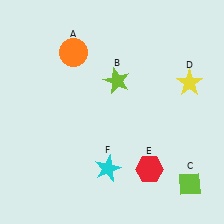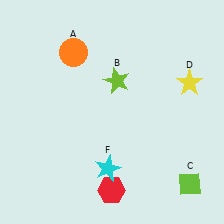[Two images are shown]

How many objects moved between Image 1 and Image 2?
1 object moved between the two images.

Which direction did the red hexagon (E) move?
The red hexagon (E) moved left.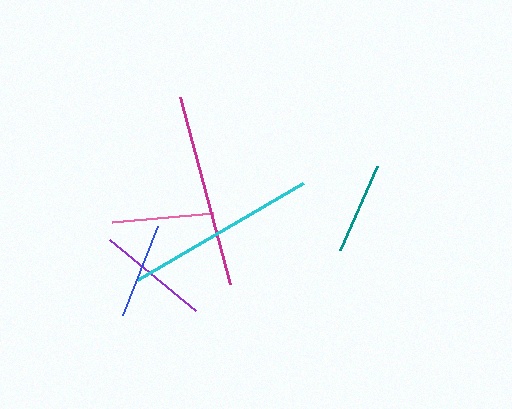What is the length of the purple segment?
The purple segment is approximately 112 pixels long.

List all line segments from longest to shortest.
From longest to shortest: magenta, cyan, purple, pink, blue, teal.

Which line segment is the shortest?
The teal line is the shortest at approximately 91 pixels.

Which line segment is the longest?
The magenta line is the longest at approximately 194 pixels.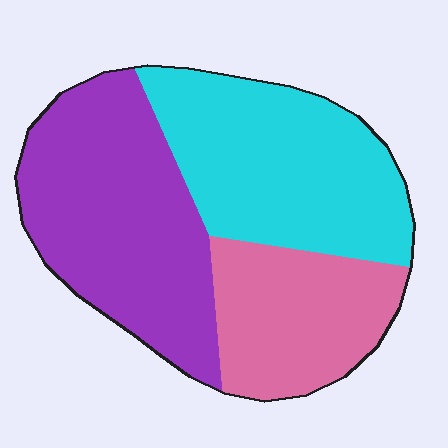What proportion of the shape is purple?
Purple covers about 40% of the shape.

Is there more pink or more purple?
Purple.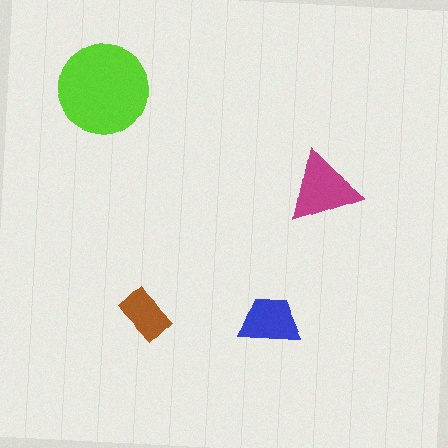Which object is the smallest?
The brown rectangle.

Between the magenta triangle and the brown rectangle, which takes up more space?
The magenta triangle.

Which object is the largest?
The lime circle.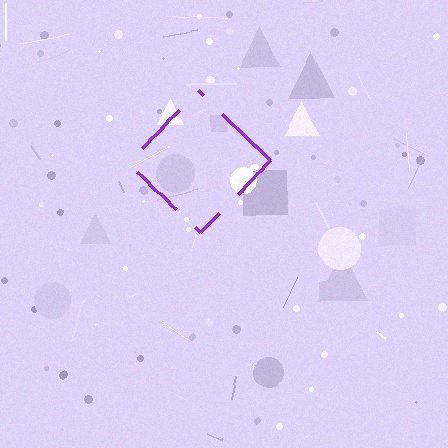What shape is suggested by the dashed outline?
The dashed outline suggests a diamond.